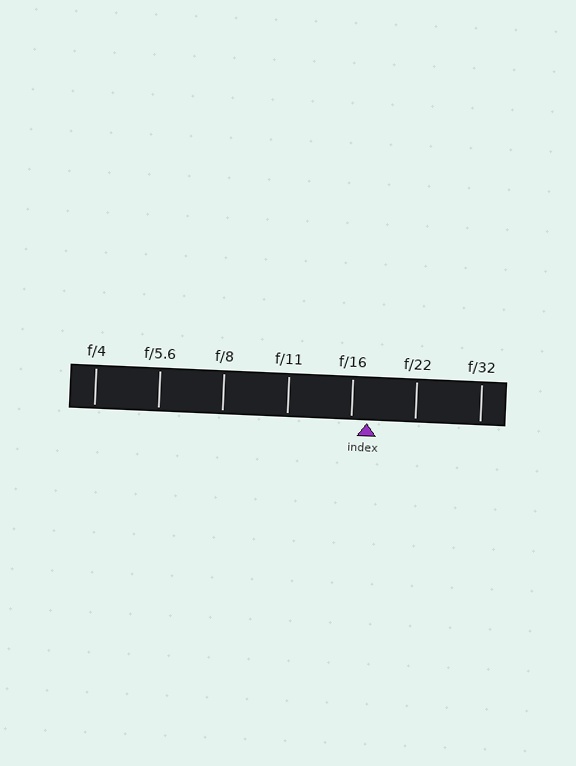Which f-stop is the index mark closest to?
The index mark is closest to f/16.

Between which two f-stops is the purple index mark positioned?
The index mark is between f/16 and f/22.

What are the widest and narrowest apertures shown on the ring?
The widest aperture shown is f/4 and the narrowest is f/32.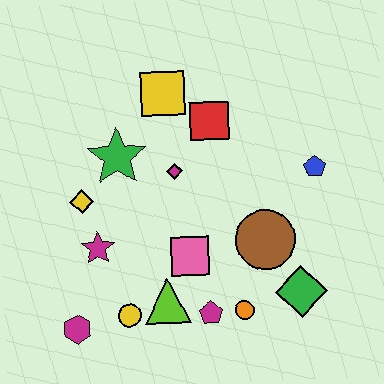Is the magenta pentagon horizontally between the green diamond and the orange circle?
No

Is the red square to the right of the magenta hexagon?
Yes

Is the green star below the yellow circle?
No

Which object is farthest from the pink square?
The yellow square is farthest from the pink square.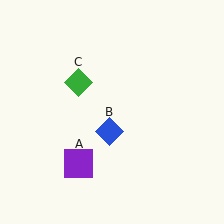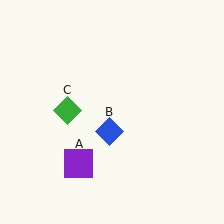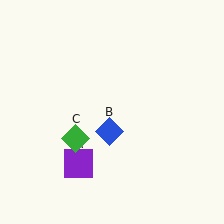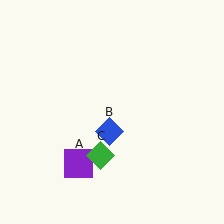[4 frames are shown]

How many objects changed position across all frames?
1 object changed position: green diamond (object C).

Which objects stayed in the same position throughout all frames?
Purple square (object A) and blue diamond (object B) remained stationary.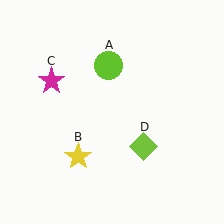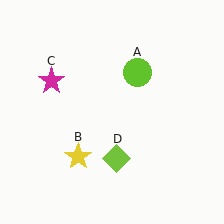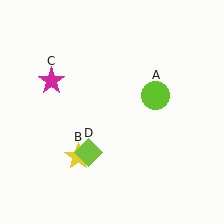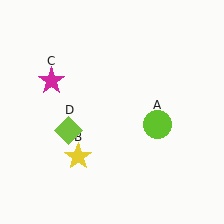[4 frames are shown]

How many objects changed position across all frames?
2 objects changed position: lime circle (object A), lime diamond (object D).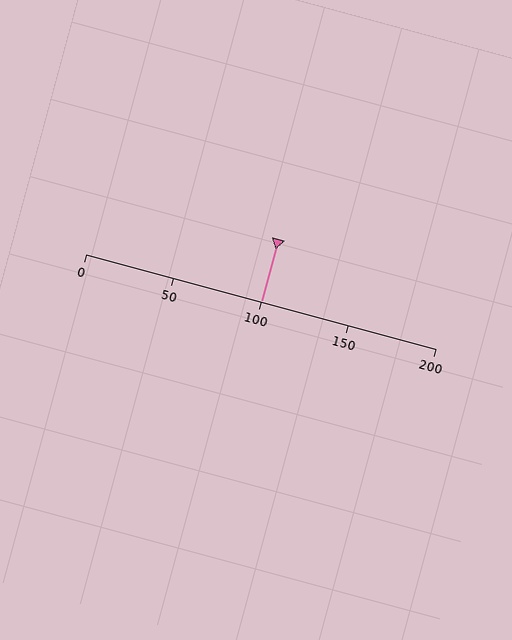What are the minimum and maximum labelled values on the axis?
The axis runs from 0 to 200.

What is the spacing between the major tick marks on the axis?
The major ticks are spaced 50 apart.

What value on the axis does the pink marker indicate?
The marker indicates approximately 100.